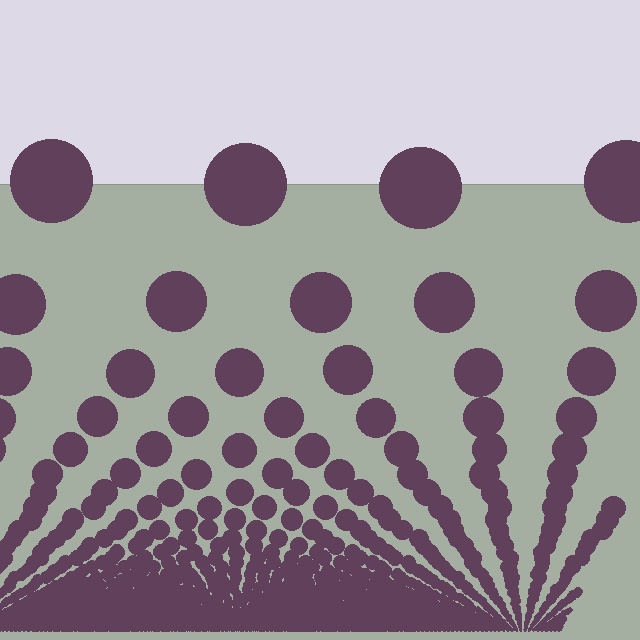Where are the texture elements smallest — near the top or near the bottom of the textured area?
Near the bottom.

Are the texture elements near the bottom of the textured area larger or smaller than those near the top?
Smaller. The gradient is inverted — elements near the bottom are smaller and denser.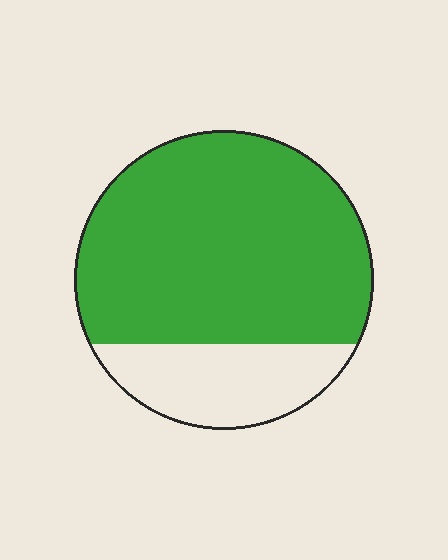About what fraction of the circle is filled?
About three quarters (3/4).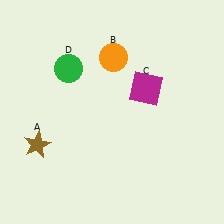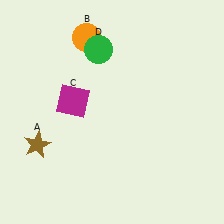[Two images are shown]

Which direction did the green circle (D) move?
The green circle (D) moved right.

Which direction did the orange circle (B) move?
The orange circle (B) moved left.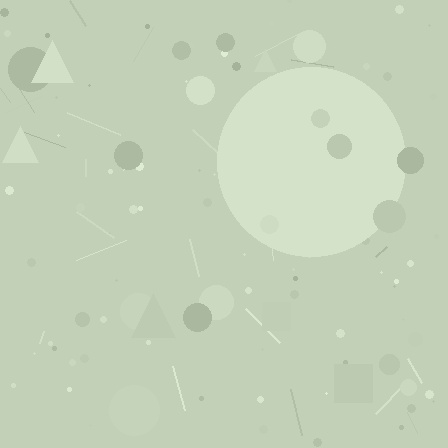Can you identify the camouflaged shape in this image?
The camouflaged shape is a circle.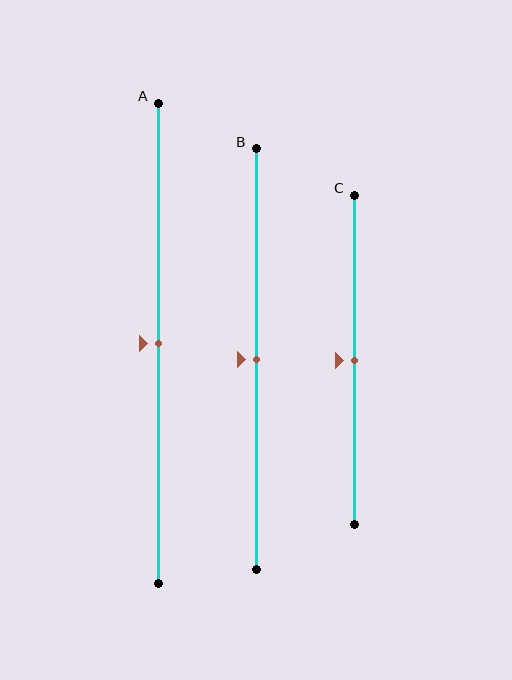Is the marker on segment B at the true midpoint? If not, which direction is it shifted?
Yes, the marker on segment B is at the true midpoint.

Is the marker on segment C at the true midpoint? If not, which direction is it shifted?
Yes, the marker on segment C is at the true midpoint.